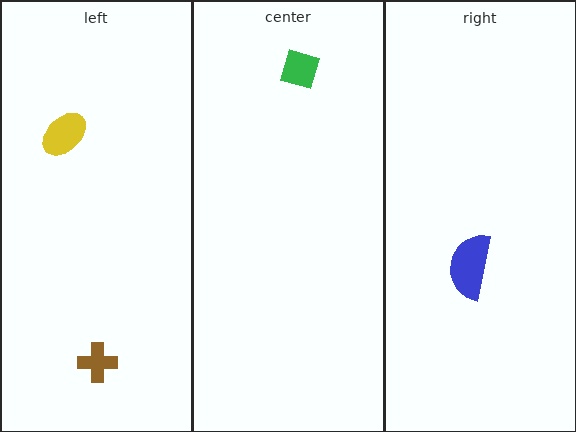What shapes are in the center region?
The green diamond.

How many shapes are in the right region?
1.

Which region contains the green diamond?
The center region.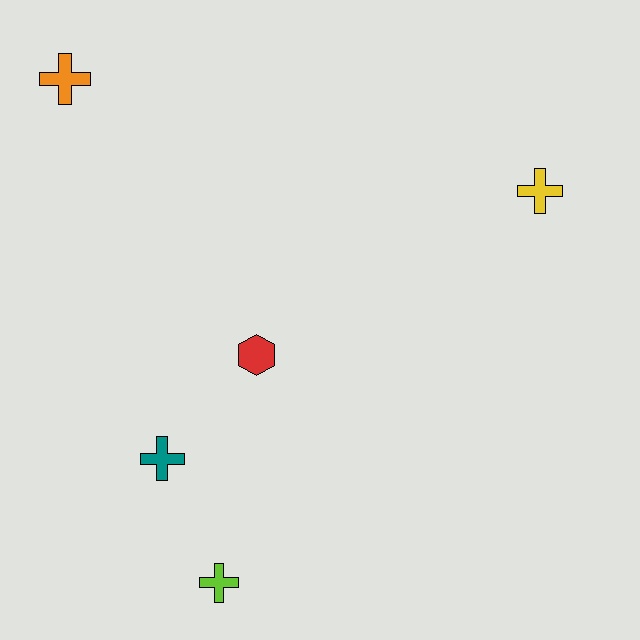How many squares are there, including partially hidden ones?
There are no squares.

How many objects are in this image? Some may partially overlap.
There are 5 objects.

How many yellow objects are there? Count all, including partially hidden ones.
There is 1 yellow object.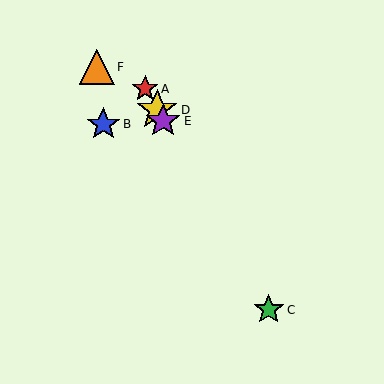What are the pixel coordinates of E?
Object E is at (163, 121).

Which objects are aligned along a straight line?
Objects A, C, D, E are aligned along a straight line.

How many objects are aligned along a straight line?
4 objects (A, C, D, E) are aligned along a straight line.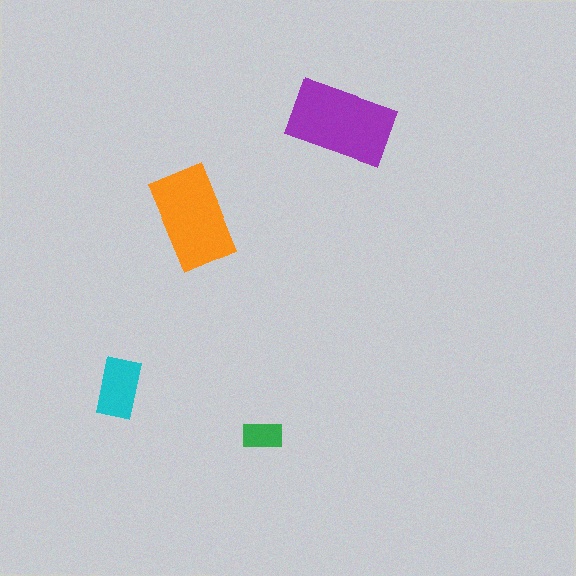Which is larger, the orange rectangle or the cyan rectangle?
The orange one.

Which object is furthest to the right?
The purple rectangle is rightmost.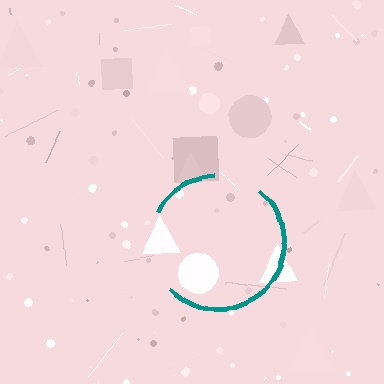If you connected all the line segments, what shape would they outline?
They would outline a circle.